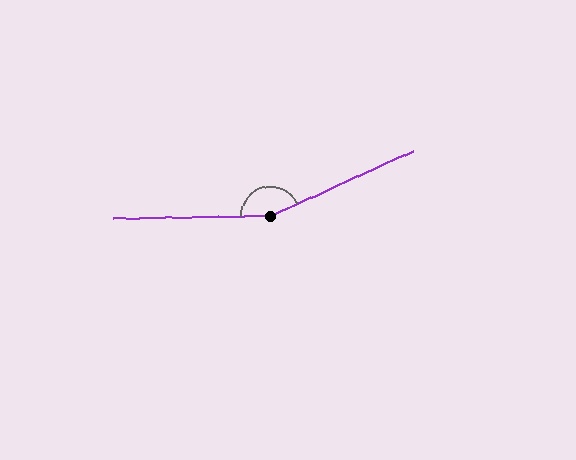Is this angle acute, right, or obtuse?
It is obtuse.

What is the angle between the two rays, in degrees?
Approximately 157 degrees.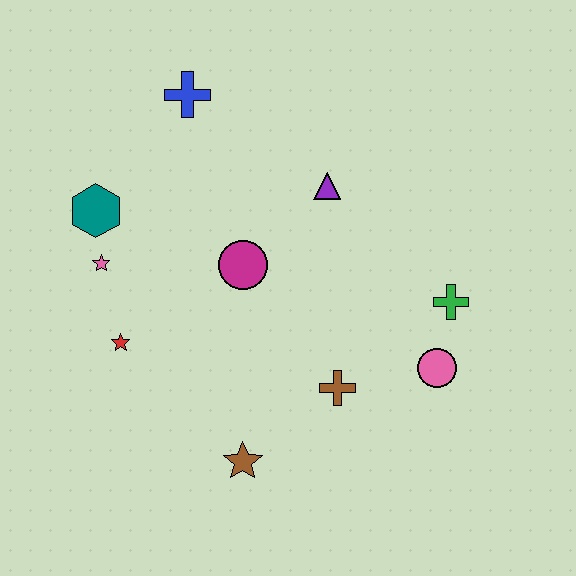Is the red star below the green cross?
Yes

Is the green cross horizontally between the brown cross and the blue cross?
No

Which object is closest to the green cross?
The pink circle is closest to the green cross.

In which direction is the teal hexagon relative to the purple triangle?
The teal hexagon is to the left of the purple triangle.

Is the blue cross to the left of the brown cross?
Yes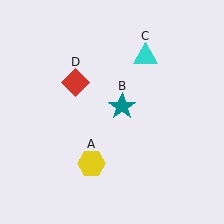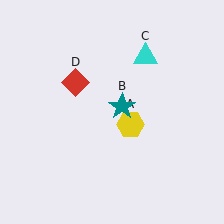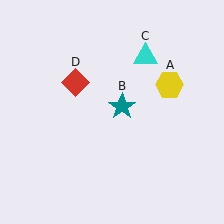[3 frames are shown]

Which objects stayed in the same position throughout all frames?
Teal star (object B) and cyan triangle (object C) and red diamond (object D) remained stationary.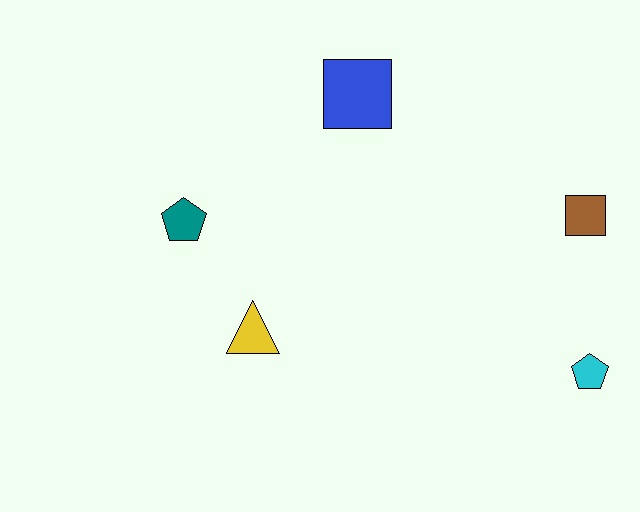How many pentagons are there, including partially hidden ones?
There are 2 pentagons.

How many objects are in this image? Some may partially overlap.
There are 5 objects.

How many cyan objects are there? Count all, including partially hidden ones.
There is 1 cyan object.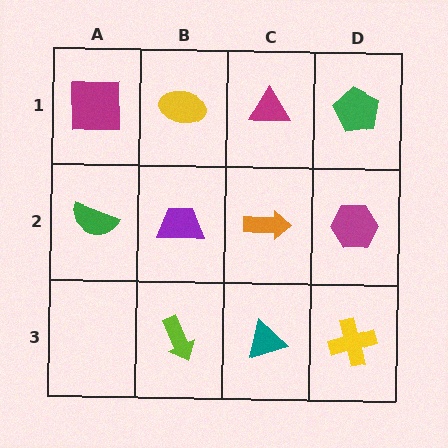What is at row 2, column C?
An orange arrow.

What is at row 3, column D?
A yellow cross.